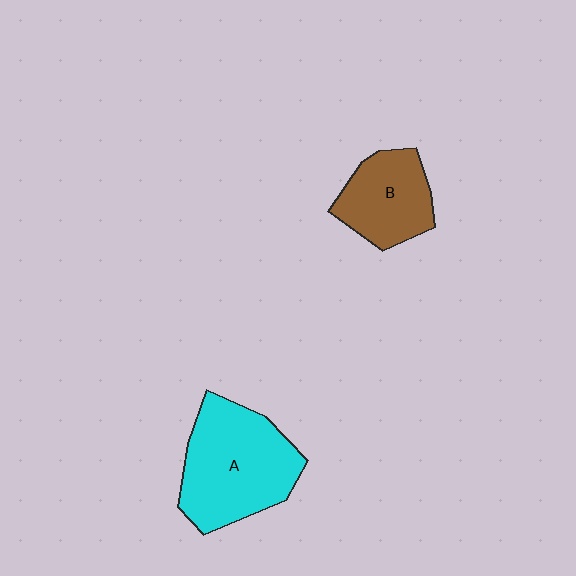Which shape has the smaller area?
Shape B (brown).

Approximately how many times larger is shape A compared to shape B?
Approximately 1.6 times.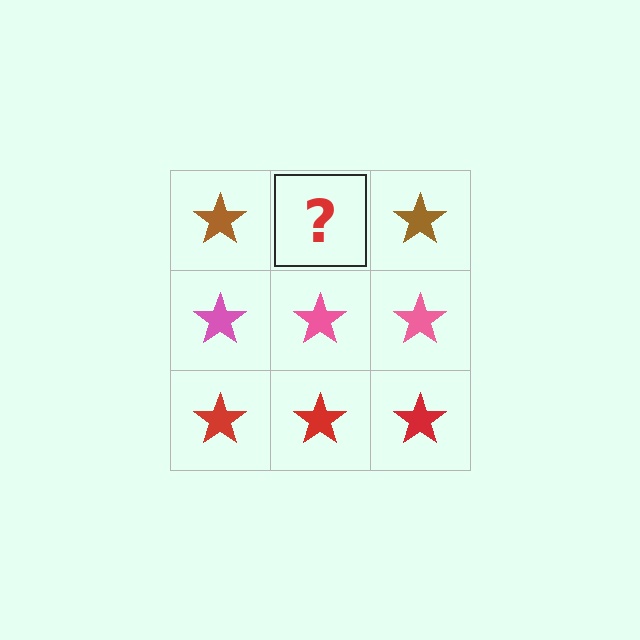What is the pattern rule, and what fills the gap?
The rule is that each row has a consistent color. The gap should be filled with a brown star.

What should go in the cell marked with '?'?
The missing cell should contain a brown star.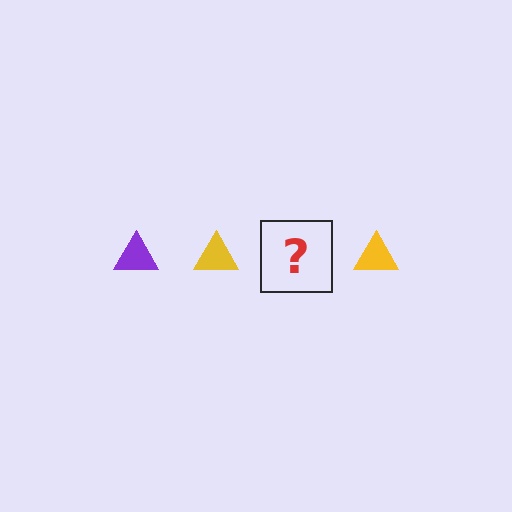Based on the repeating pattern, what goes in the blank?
The blank should be a purple triangle.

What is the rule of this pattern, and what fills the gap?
The rule is that the pattern cycles through purple, yellow triangles. The gap should be filled with a purple triangle.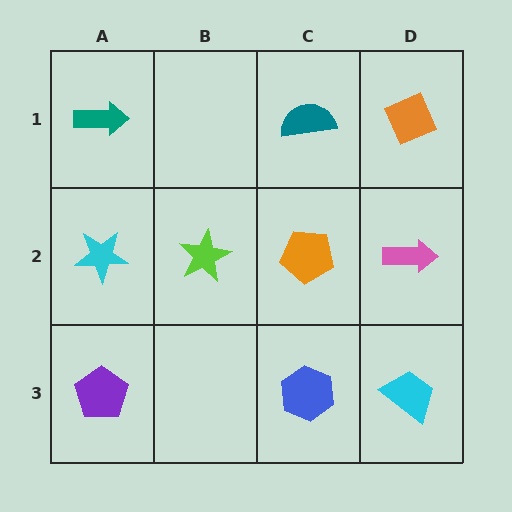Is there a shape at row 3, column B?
No, that cell is empty.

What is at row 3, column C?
A blue hexagon.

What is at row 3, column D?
A cyan trapezoid.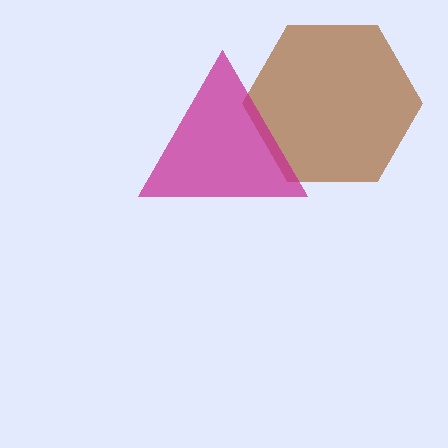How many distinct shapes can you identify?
There are 2 distinct shapes: a brown hexagon, a magenta triangle.